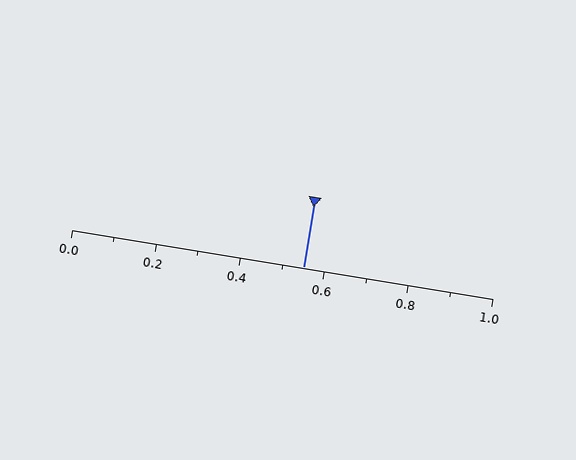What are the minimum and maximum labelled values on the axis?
The axis runs from 0.0 to 1.0.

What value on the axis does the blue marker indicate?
The marker indicates approximately 0.55.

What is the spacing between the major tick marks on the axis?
The major ticks are spaced 0.2 apart.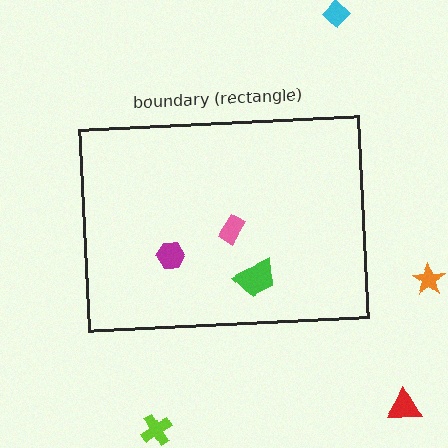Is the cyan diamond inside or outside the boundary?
Outside.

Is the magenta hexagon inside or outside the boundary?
Inside.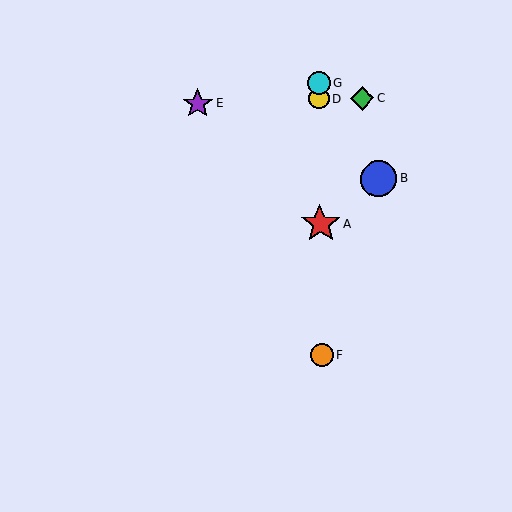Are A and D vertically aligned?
Yes, both are at x≈320.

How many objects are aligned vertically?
4 objects (A, D, F, G) are aligned vertically.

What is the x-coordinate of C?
Object C is at x≈362.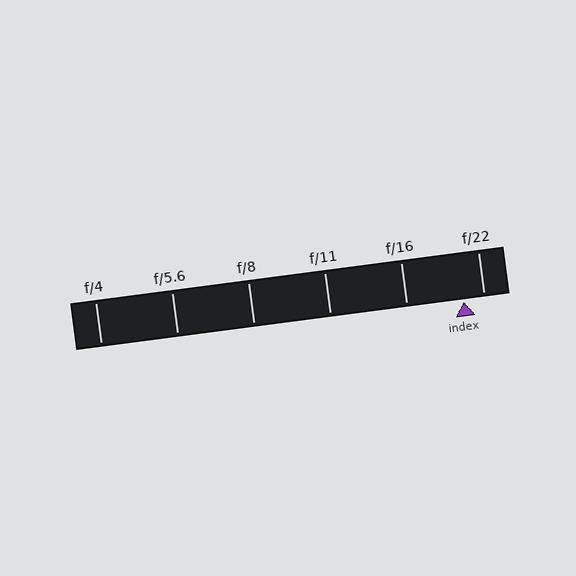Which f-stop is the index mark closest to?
The index mark is closest to f/22.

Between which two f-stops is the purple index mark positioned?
The index mark is between f/16 and f/22.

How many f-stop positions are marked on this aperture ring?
There are 6 f-stop positions marked.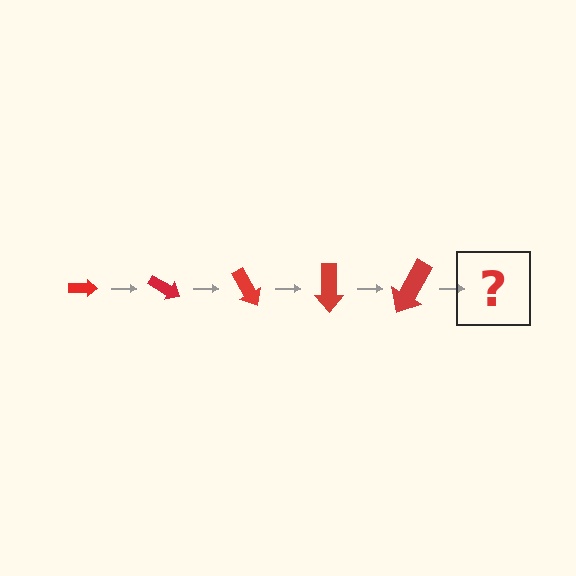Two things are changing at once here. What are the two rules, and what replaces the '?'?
The two rules are that the arrow grows larger each step and it rotates 30 degrees each step. The '?' should be an arrow, larger than the previous one and rotated 150 degrees from the start.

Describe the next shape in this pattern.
It should be an arrow, larger than the previous one and rotated 150 degrees from the start.